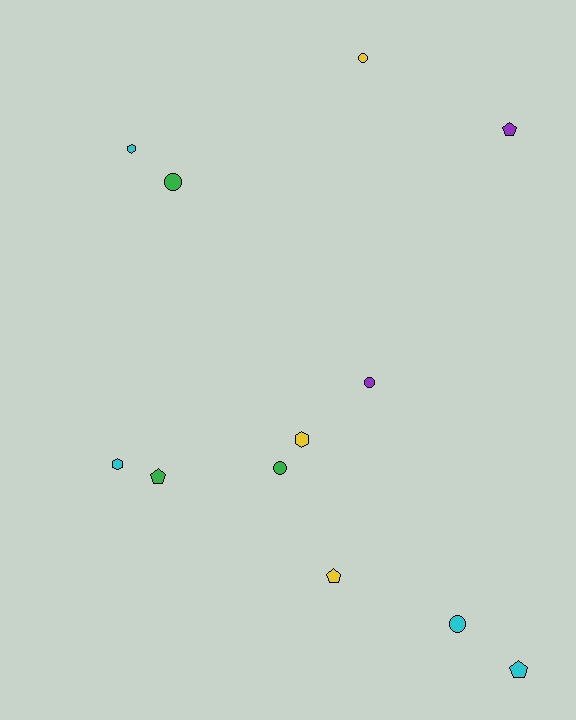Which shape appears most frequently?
Circle, with 5 objects.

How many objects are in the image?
There are 12 objects.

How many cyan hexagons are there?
There are 2 cyan hexagons.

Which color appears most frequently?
Cyan, with 4 objects.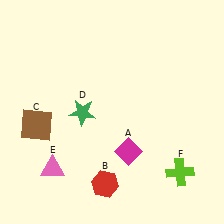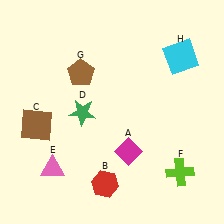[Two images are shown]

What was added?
A brown pentagon (G), a cyan square (H) were added in Image 2.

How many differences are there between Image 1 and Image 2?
There are 2 differences between the two images.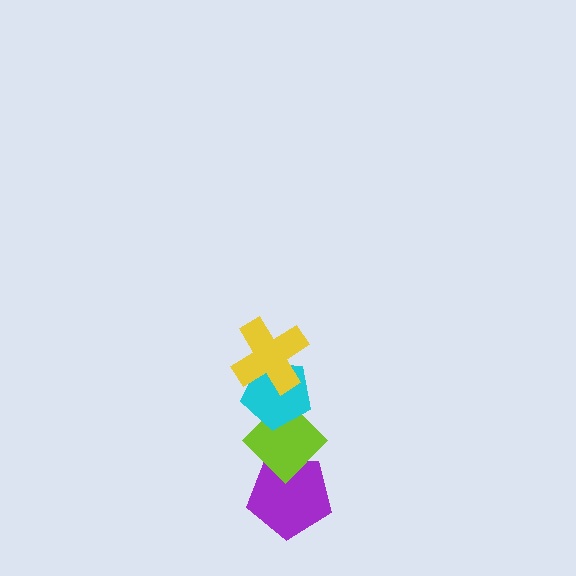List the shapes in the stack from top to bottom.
From top to bottom: the yellow cross, the cyan pentagon, the lime diamond, the purple pentagon.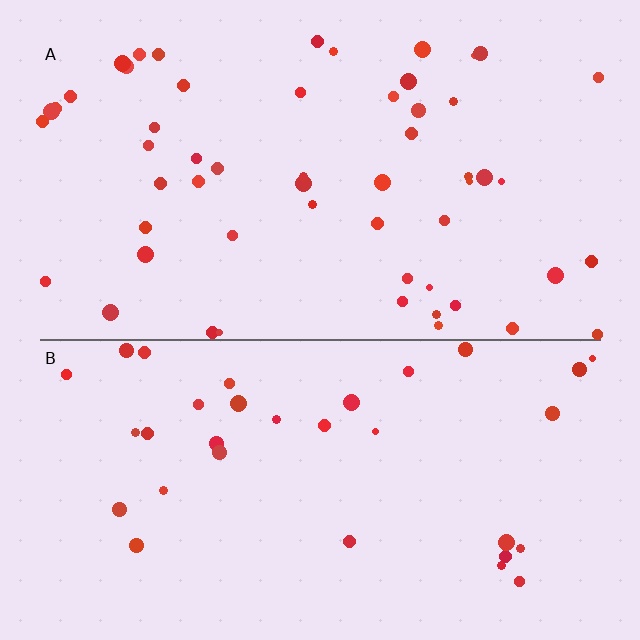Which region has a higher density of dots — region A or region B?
A (the top).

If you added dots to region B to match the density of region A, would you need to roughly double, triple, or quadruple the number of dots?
Approximately double.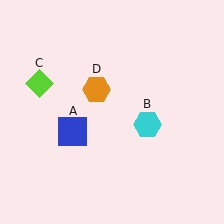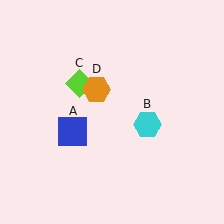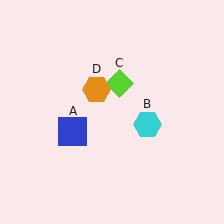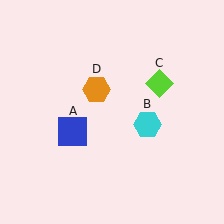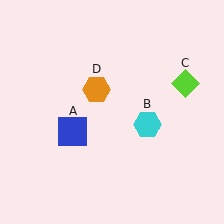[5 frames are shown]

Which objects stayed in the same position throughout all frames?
Blue square (object A) and cyan hexagon (object B) and orange hexagon (object D) remained stationary.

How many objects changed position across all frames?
1 object changed position: lime diamond (object C).